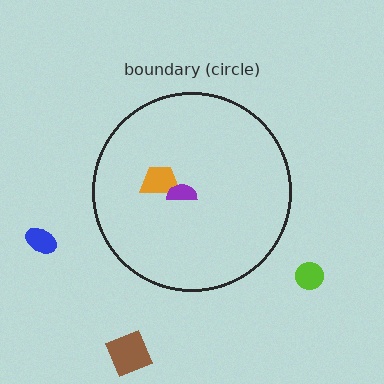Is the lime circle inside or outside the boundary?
Outside.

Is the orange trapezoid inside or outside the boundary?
Inside.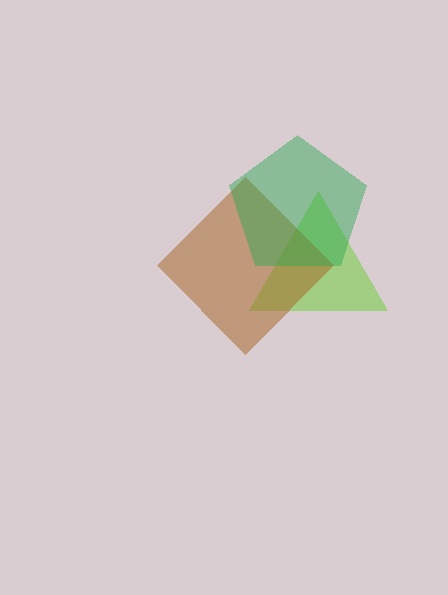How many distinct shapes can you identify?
There are 3 distinct shapes: a lime triangle, a brown diamond, a green pentagon.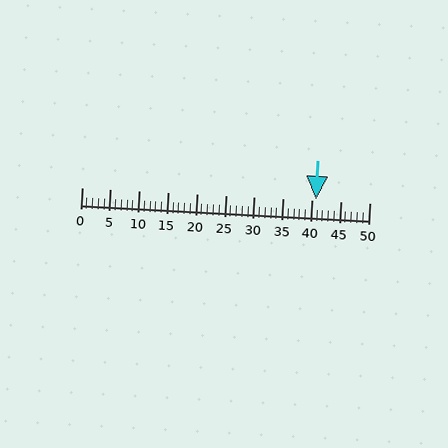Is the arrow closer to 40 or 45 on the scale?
The arrow is closer to 40.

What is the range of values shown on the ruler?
The ruler shows values from 0 to 50.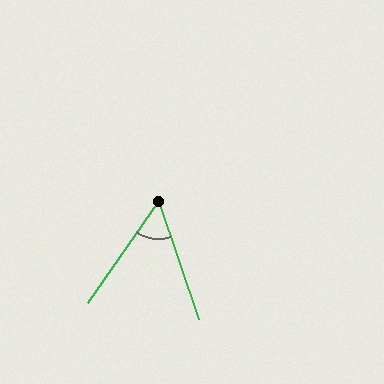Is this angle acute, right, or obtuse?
It is acute.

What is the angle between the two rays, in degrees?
Approximately 53 degrees.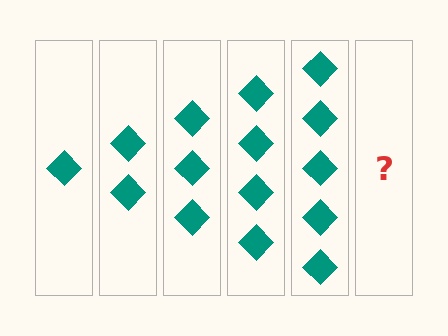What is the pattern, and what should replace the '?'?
The pattern is that each step adds one more diamond. The '?' should be 6 diamonds.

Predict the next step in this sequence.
The next step is 6 diamonds.